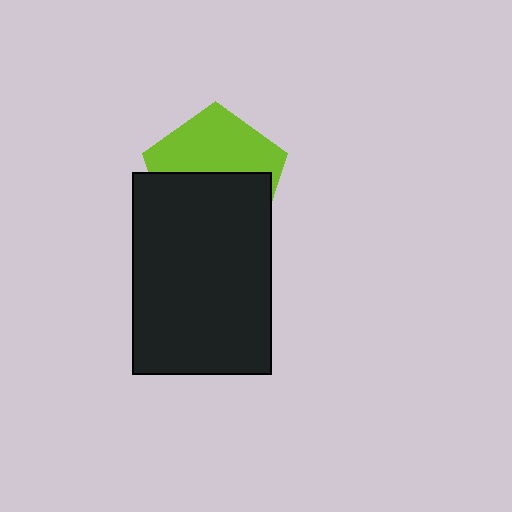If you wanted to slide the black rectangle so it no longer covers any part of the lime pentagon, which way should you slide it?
Slide it down — that is the most direct way to separate the two shapes.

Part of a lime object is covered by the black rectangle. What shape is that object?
It is a pentagon.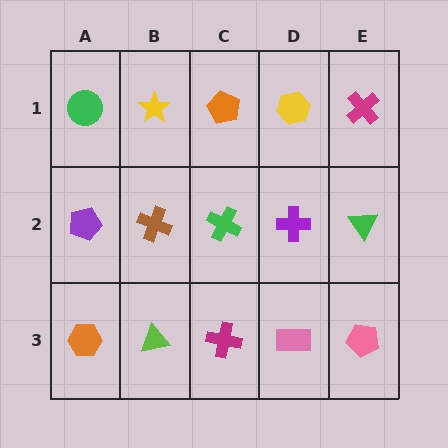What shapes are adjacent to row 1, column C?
A green cross (row 2, column C), a yellow star (row 1, column B), a yellow hexagon (row 1, column D).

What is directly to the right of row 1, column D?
A magenta cross.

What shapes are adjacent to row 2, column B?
A yellow star (row 1, column B), a lime triangle (row 3, column B), a purple pentagon (row 2, column A), a green cross (row 2, column C).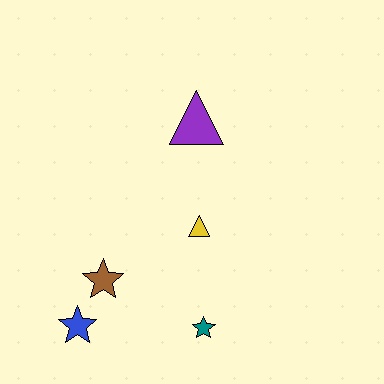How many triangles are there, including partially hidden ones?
There are 2 triangles.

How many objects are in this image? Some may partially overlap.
There are 5 objects.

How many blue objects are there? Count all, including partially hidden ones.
There is 1 blue object.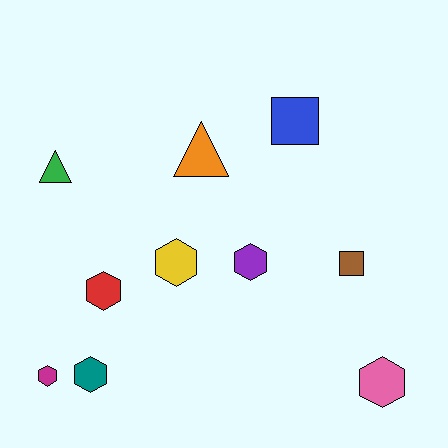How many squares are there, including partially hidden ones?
There are 2 squares.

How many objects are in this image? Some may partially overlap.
There are 10 objects.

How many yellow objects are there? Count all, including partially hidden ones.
There is 1 yellow object.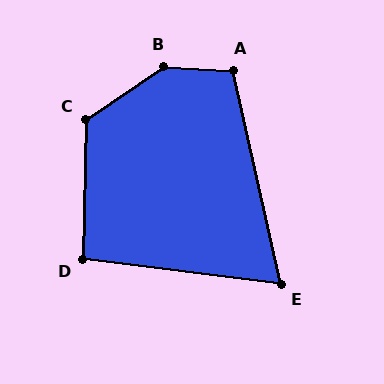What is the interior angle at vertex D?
Approximately 96 degrees (obtuse).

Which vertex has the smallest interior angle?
E, at approximately 70 degrees.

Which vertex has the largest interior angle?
B, at approximately 143 degrees.